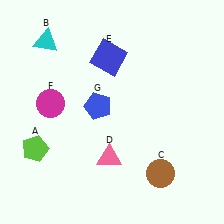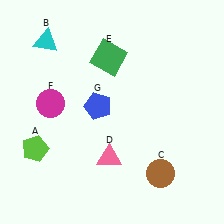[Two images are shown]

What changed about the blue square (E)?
In Image 1, E is blue. In Image 2, it changed to green.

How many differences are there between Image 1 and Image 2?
There is 1 difference between the two images.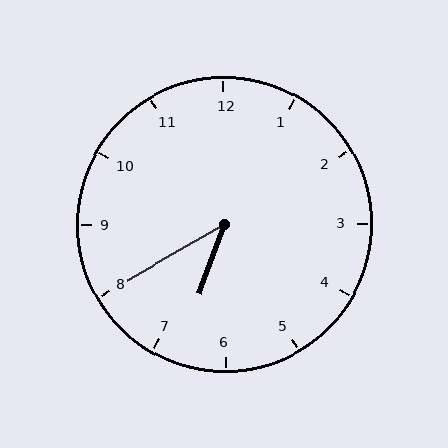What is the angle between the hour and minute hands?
Approximately 40 degrees.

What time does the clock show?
6:40.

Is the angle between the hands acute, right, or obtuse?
It is acute.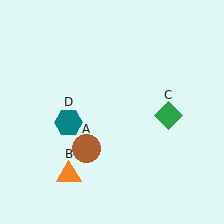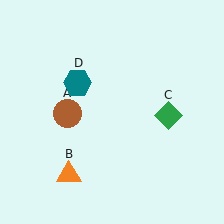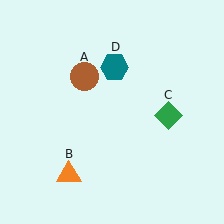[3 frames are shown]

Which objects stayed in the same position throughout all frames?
Orange triangle (object B) and green diamond (object C) remained stationary.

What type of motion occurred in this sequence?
The brown circle (object A), teal hexagon (object D) rotated clockwise around the center of the scene.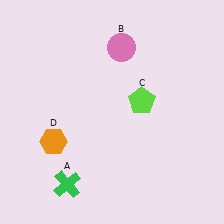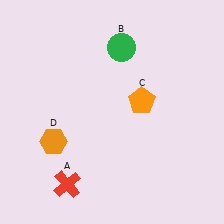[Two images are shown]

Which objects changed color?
A changed from green to red. B changed from pink to green. C changed from lime to orange.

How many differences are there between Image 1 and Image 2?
There are 3 differences between the two images.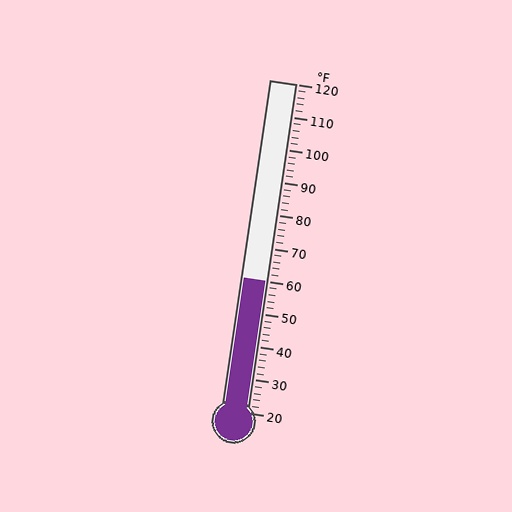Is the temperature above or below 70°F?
The temperature is below 70°F.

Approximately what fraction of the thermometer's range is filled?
The thermometer is filled to approximately 40% of its range.